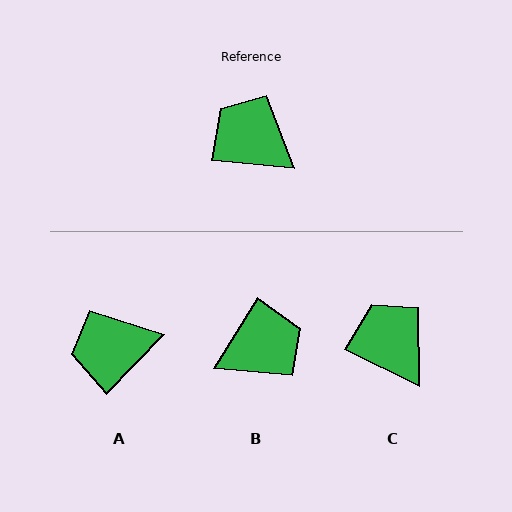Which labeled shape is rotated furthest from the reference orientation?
B, about 116 degrees away.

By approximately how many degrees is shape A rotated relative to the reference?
Approximately 51 degrees counter-clockwise.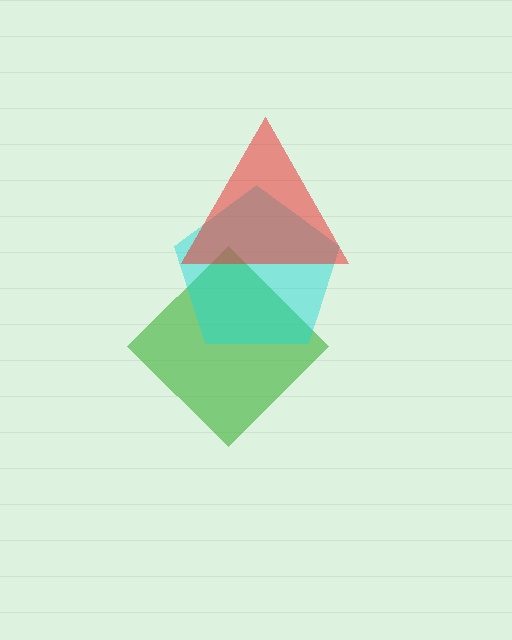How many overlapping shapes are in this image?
There are 3 overlapping shapes in the image.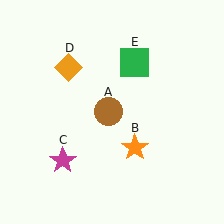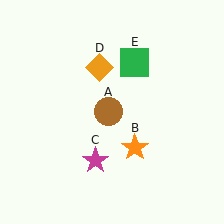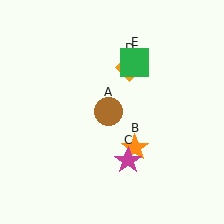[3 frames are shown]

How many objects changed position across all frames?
2 objects changed position: magenta star (object C), orange diamond (object D).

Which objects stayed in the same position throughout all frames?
Brown circle (object A) and orange star (object B) and green square (object E) remained stationary.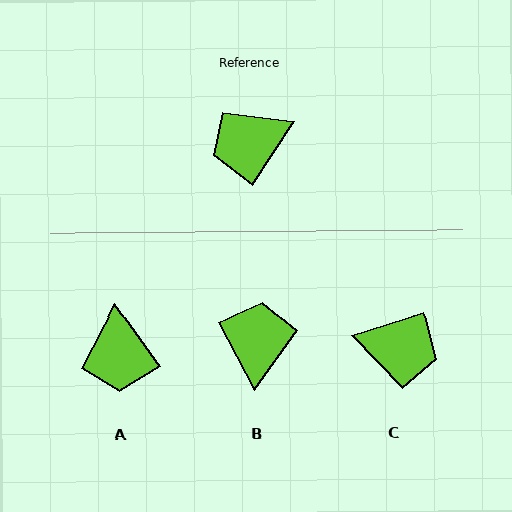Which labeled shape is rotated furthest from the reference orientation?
C, about 141 degrees away.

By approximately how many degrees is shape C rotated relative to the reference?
Approximately 141 degrees counter-clockwise.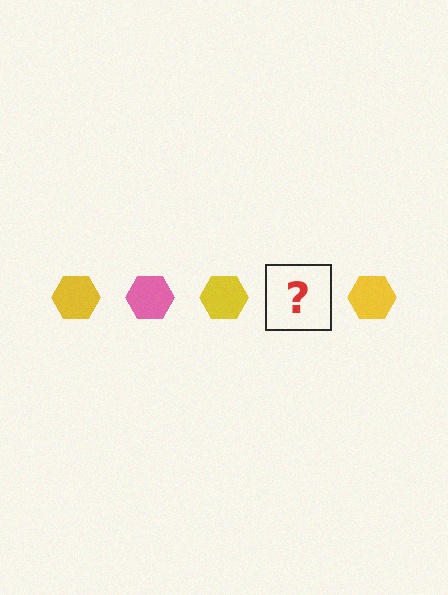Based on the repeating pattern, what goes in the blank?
The blank should be a pink hexagon.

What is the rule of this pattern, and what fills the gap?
The rule is that the pattern cycles through yellow, pink hexagons. The gap should be filled with a pink hexagon.